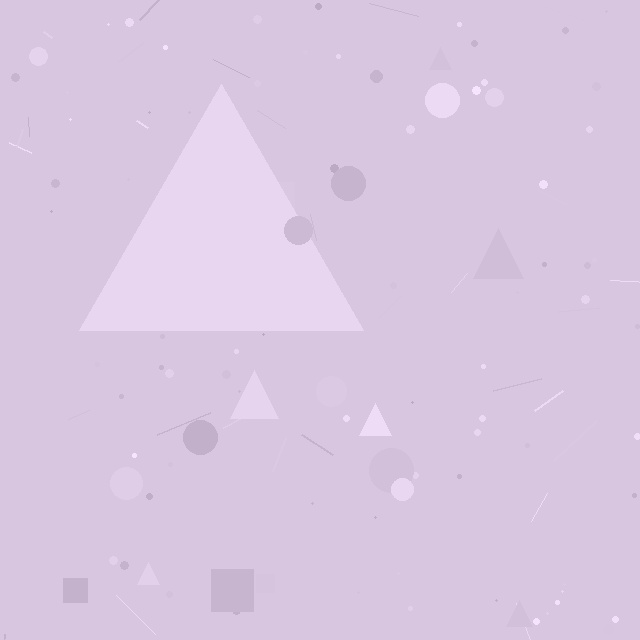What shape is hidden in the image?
A triangle is hidden in the image.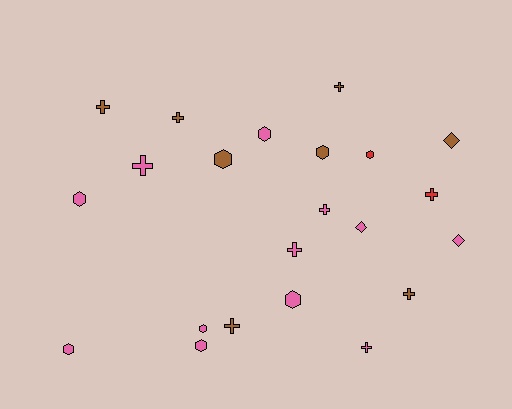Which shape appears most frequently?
Cross, with 10 objects.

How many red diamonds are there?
There are no red diamonds.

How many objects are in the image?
There are 22 objects.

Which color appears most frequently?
Pink, with 12 objects.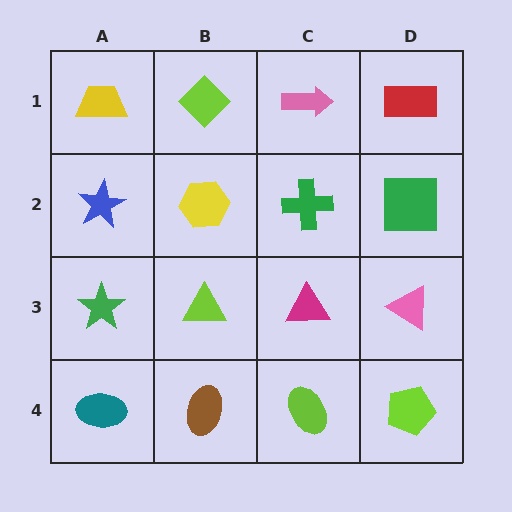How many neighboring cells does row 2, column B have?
4.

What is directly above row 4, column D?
A pink triangle.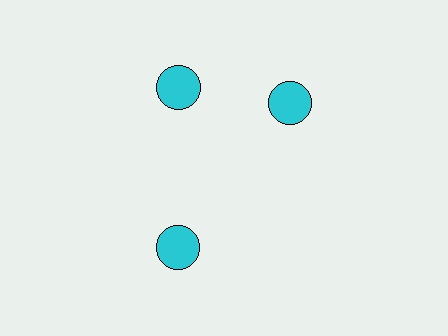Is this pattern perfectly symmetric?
No. The 3 cyan circles are arranged in a ring, but one element near the 3 o'clock position is rotated out of alignment along the ring, breaking the 3-fold rotational symmetry.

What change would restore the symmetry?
The symmetry would be restored by rotating it back into even spacing with its neighbors so that all 3 circles sit at equal angles and equal distance from the center.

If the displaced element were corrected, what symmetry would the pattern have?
It would have 3-fold rotational symmetry — the pattern would map onto itself every 120 degrees.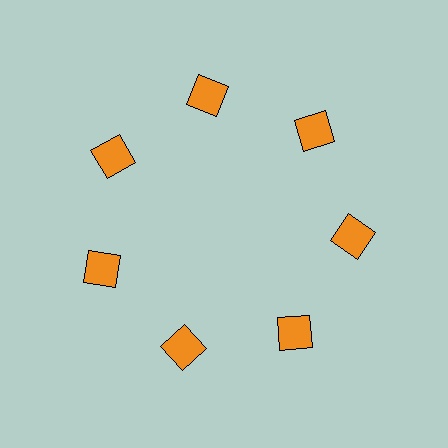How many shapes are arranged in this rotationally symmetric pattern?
There are 7 shapes, arranged in 7 groups of 1.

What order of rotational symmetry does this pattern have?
This pattern has 7-fold rotational symmetry.